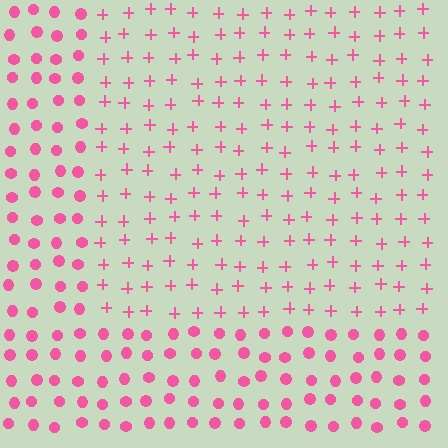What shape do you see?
I see a rectangle.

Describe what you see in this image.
The image is filled with small pink elements arranged in a uniform grid. A rectangle-shaped region contains plus signs, while the surrounding area contains circles. The boundary is defined purely by the change in element shape.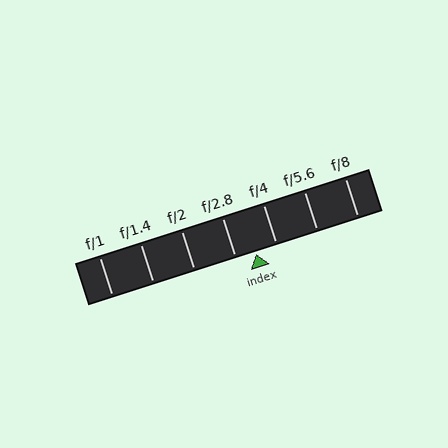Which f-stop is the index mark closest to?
The index mark is closest to f/4.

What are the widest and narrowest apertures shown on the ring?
The widest aperture shown is f/1 and the narrowest is f/8.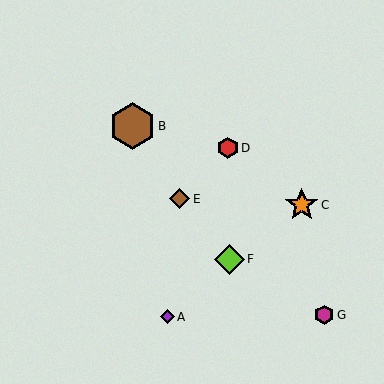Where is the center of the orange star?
The center of the orange star is at (302, 205).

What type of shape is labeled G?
Shape G is a magenta hexagon.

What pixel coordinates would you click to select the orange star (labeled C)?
Click at (302, 205) to select the orange star C.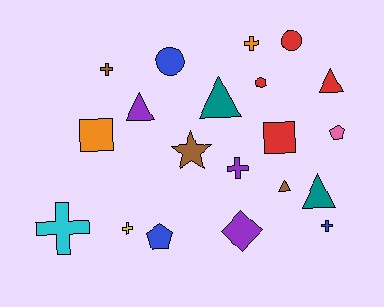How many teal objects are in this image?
There are 2 teal objects.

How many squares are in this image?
There are 2 squares.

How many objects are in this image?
There are 20 objects.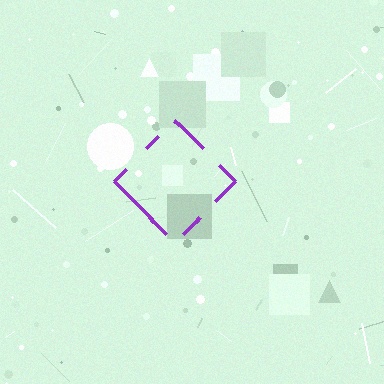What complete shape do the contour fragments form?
The contour fragments form a diamond.